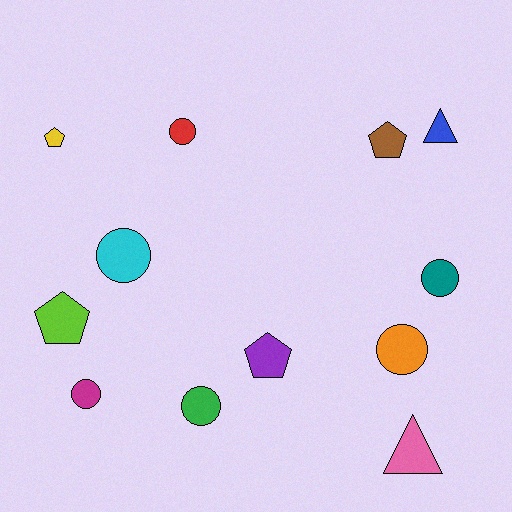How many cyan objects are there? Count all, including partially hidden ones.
There is 1 cyan object.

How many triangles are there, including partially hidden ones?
There are 2 triangles.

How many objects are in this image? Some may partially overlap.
There are 12 objects.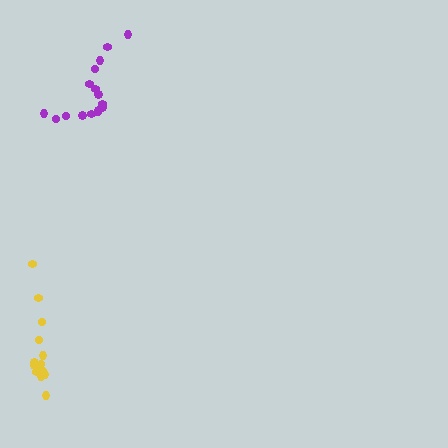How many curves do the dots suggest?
There are 2 distinct paths.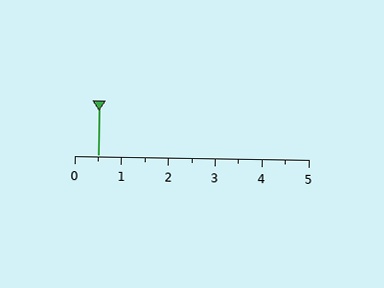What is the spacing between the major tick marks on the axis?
The major ticks are spaced 1 apart.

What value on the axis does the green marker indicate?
The marker indicates approximately 0.5.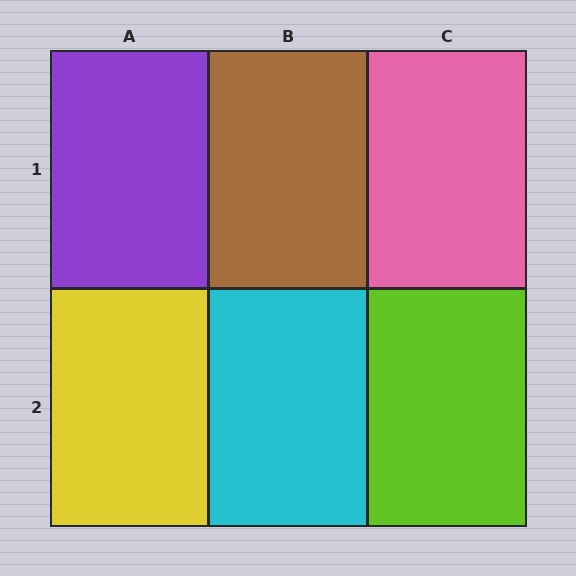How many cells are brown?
1 cell is brown.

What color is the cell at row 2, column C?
Lime.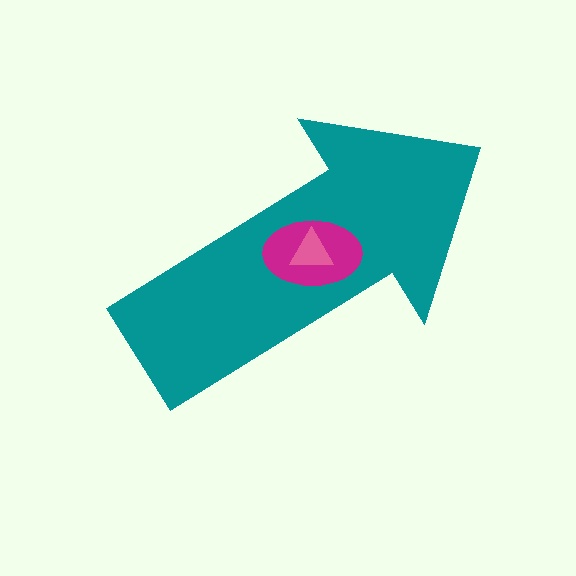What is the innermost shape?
The pink triangle.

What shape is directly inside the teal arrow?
The magenta ellipse.